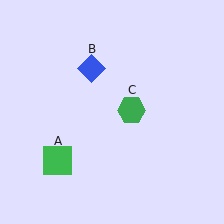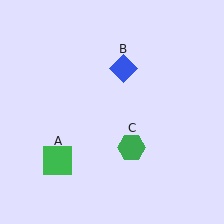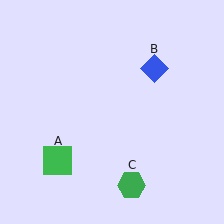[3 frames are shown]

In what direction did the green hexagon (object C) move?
The green hexagon (object C) moved down.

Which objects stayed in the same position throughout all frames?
Green square (object A) remained stationary.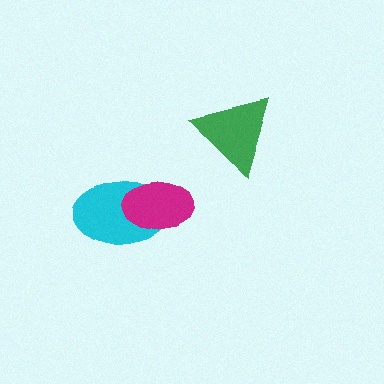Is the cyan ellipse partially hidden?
Yes, it is partially covered by another shape.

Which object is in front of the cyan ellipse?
The magenta ellipse is in front of the cyan ellipse.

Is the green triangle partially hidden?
No, no other shape covers it.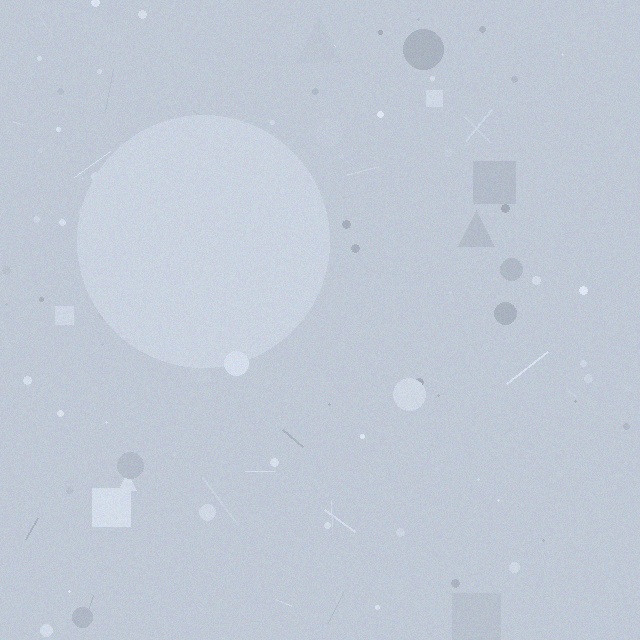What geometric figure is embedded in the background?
A circle is embedded in the background.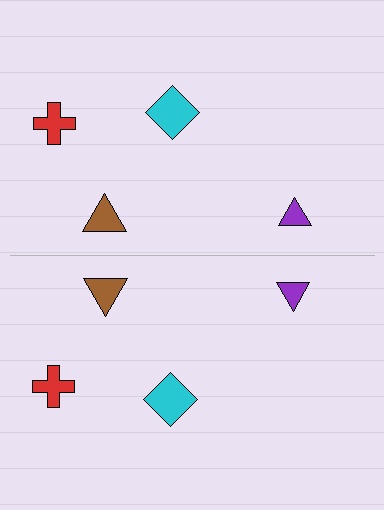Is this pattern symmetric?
Yes, this pattern has bilateral (reflection) symmetry.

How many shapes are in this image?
There are 8 shapes in this image.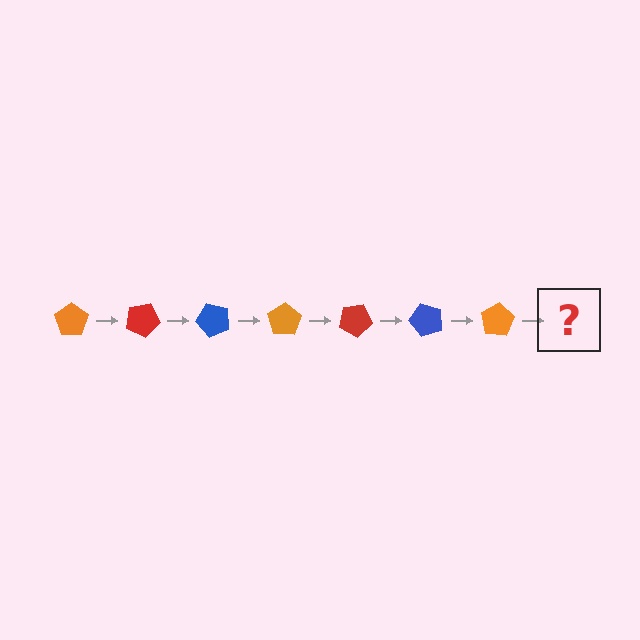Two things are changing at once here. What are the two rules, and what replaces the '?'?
The two rules are that it rotates 25 degrees each step and the color cycles through orange, red, and blue. The '?' should be a red pentagon, rotated 175 degrees from the start.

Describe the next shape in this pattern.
It should be a red pentagon, rotated 175 degrees from the start.